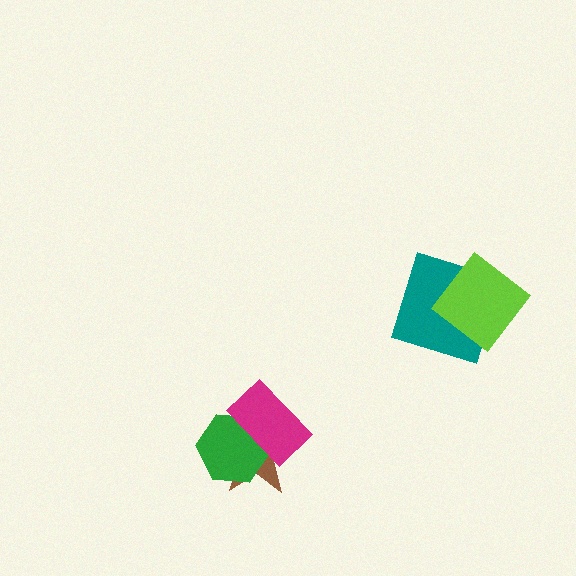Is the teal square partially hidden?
Yes, it is partially covered by another shape.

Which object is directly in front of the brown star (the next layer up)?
The green hexagon is directly in front of the brown star.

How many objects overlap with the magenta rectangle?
2 objects overlap with the magenta rectangle.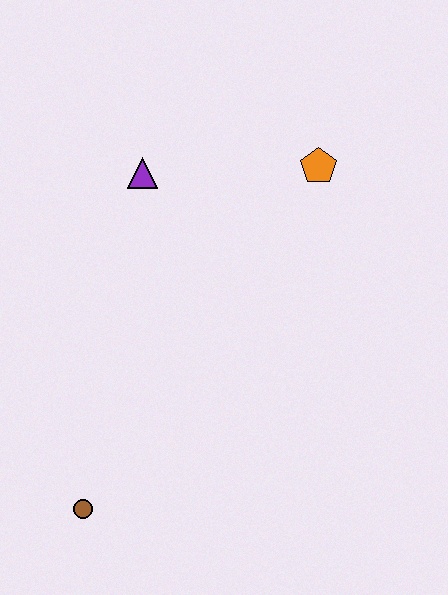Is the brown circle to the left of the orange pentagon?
Yes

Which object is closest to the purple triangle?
The orange pentagon is closest to the purple triangle.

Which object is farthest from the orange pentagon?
The brown circle is farthest from the orange pentagon.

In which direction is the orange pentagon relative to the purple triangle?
The orange pentagon is to the right of the purple triangle.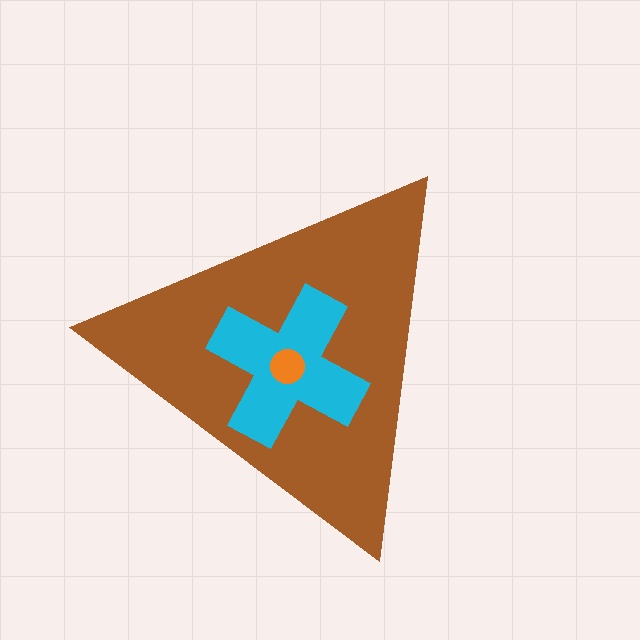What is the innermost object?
The orange circle.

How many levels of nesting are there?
3.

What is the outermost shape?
The brown triangle.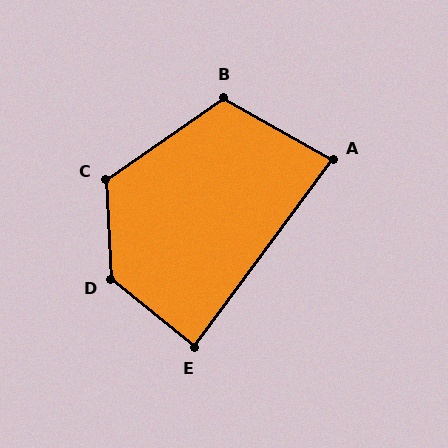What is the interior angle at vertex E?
Approximately 88 degrees (approximately right).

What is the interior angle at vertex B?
Approximately 116 degrees (obtuse).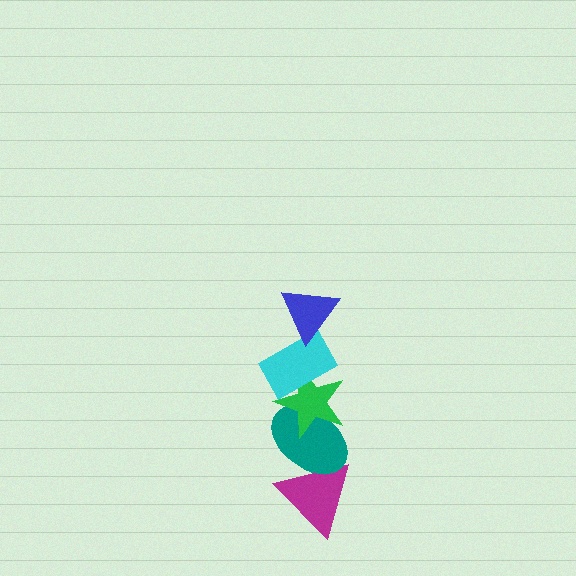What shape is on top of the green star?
The cyan rectangle is on top of the green star.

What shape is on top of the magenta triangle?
The teal ellipse is on top of the magenta triangle.